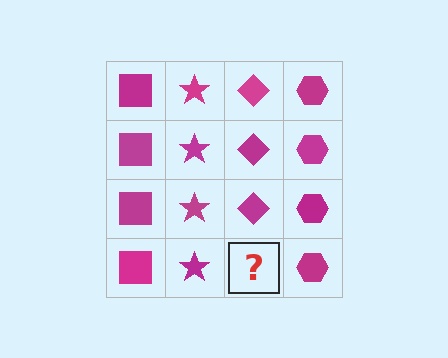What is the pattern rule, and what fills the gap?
The rule is that each column has a consistent shape. The gap should be filled with a magenta diamond.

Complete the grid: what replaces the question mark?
The question mark should be replaced with a magenta diamond.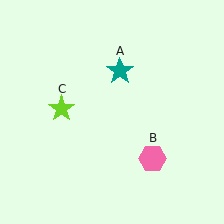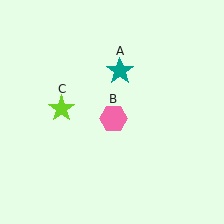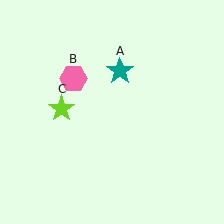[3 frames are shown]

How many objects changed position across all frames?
1 object changed position: pink hexagon (object B).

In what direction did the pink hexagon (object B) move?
The pink hexagon (object B) moved up and to the left.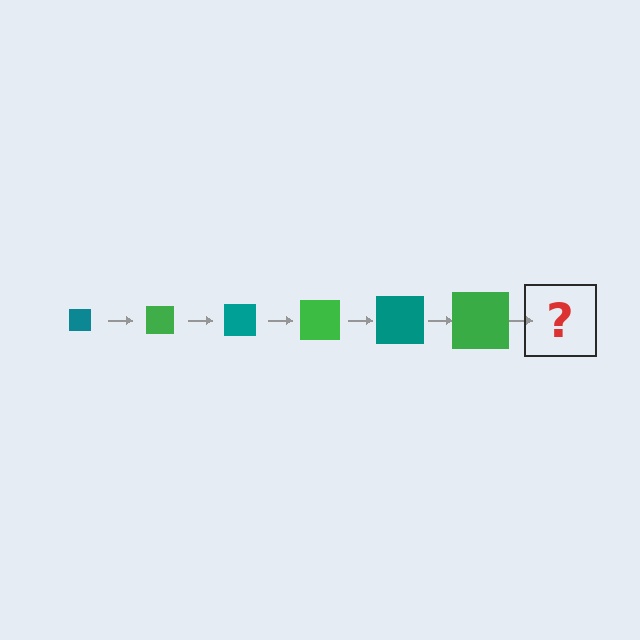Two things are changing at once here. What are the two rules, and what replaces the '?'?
The two rules are that the square grows larger each step and the color cycles through teal and green. The '?' should be a teal square, larger than the previous one.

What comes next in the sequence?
The next element should be a teal square, larger than the previous one.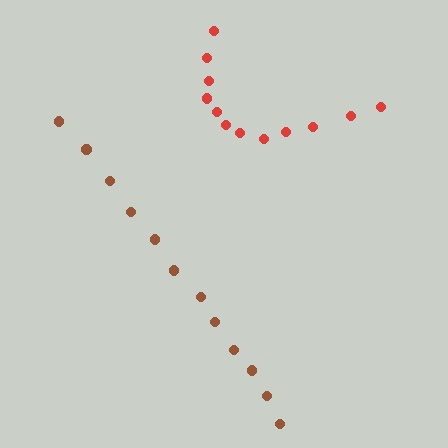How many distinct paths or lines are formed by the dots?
There are 2 distinct paths.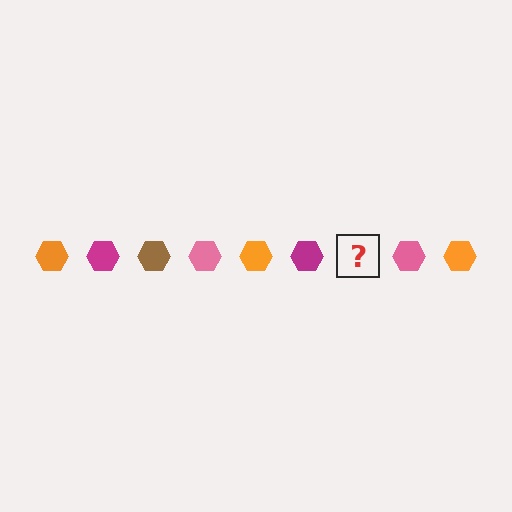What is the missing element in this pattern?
The missing element is a brown hexagon.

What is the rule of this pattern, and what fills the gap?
The rule is that the pattern cycles through orange, magenta, brown, pink hexagons. The gap should be filled with a brown hexagon.